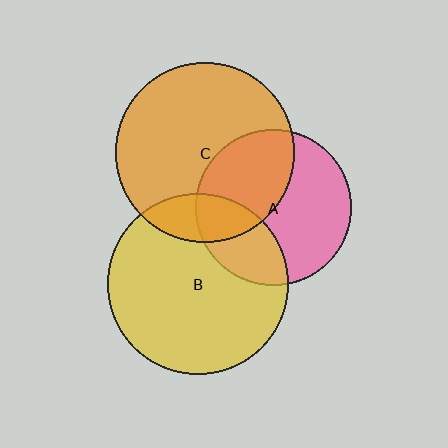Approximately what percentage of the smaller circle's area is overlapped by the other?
Approximately 40%.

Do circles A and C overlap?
Yes.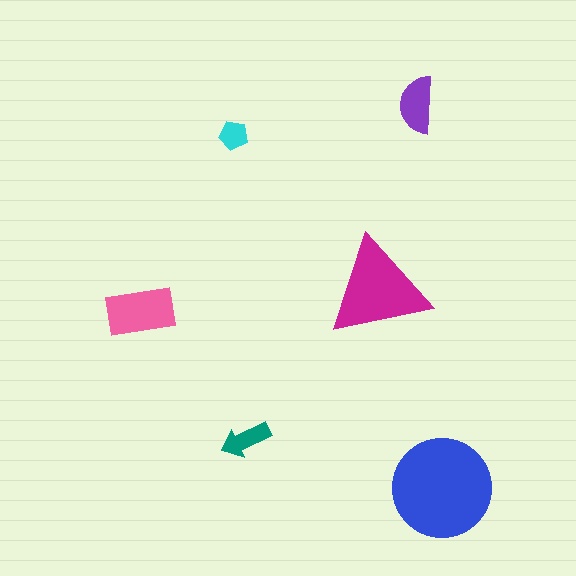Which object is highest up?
The purple semicircle is topmost.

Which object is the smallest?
The cyan pentagon.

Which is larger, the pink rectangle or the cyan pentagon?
The pink rectangle.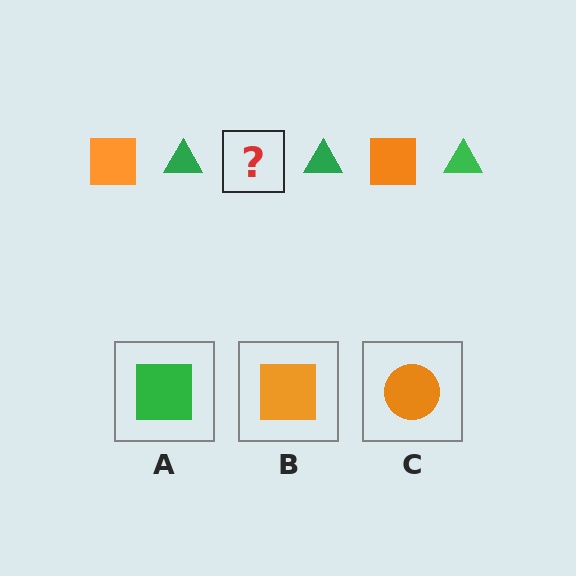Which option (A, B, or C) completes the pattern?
B.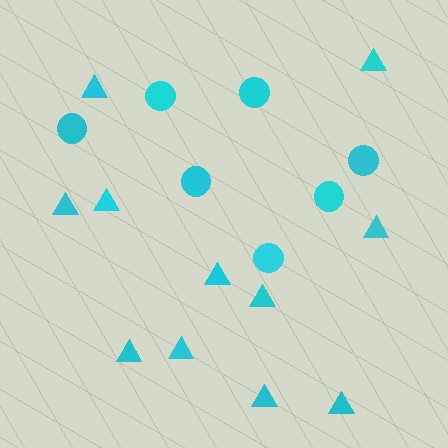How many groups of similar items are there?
There are 2 groups: one group of circles (7) and one group of triangles (11).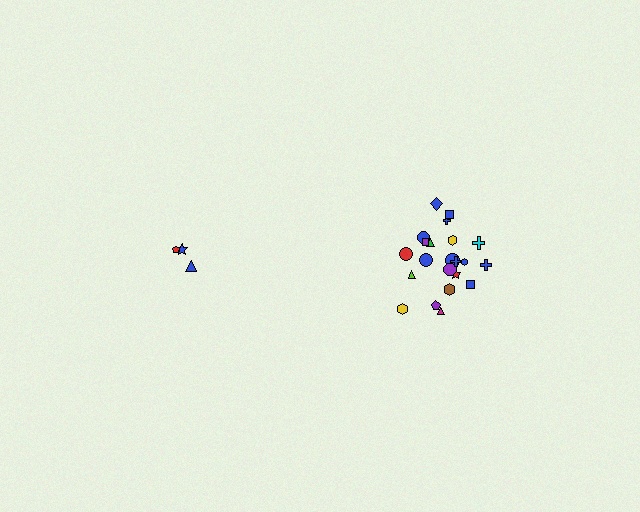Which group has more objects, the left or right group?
The right group.